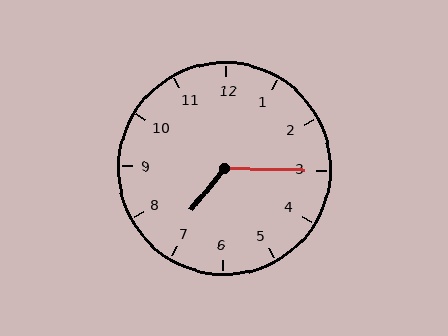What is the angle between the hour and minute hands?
Approximately 128 degrees.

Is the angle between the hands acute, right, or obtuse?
It is obtuse.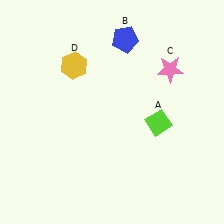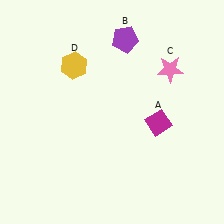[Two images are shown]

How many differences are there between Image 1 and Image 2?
There are 2 differences between the two images.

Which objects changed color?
A changed from lime to magenta. B changed from blue to purple.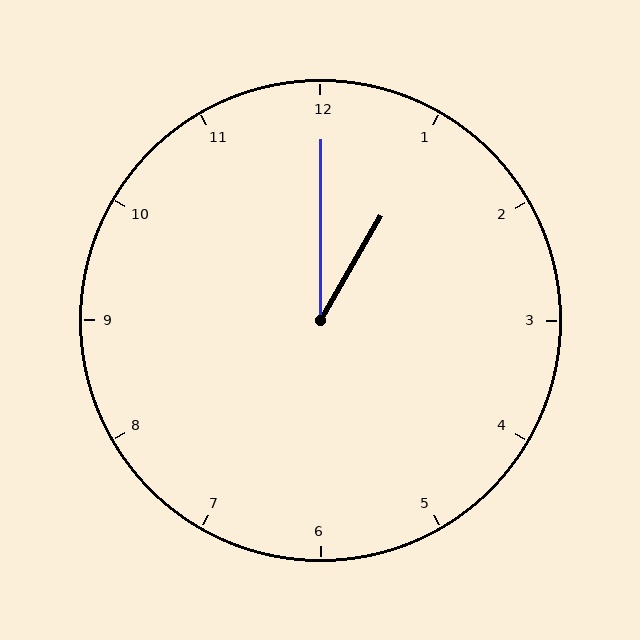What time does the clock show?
1:00.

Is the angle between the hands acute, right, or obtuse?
It is acute.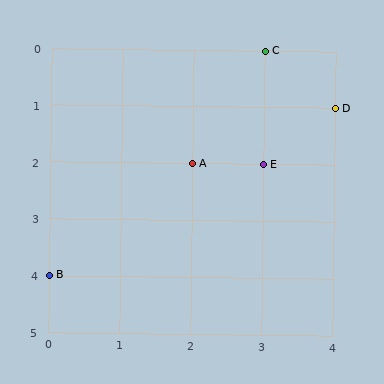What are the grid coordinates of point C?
Point C is at grid coordinates (3, 0).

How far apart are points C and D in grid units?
Points C and D are 1 column and 1 row apart (about 1.4 grid units diagonally).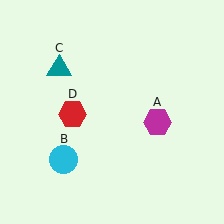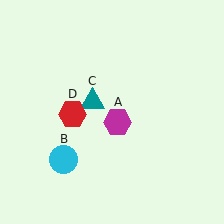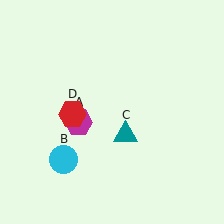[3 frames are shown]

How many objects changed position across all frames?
2 objects changed position: magenta hexagon (object A), teal triangle (object C).